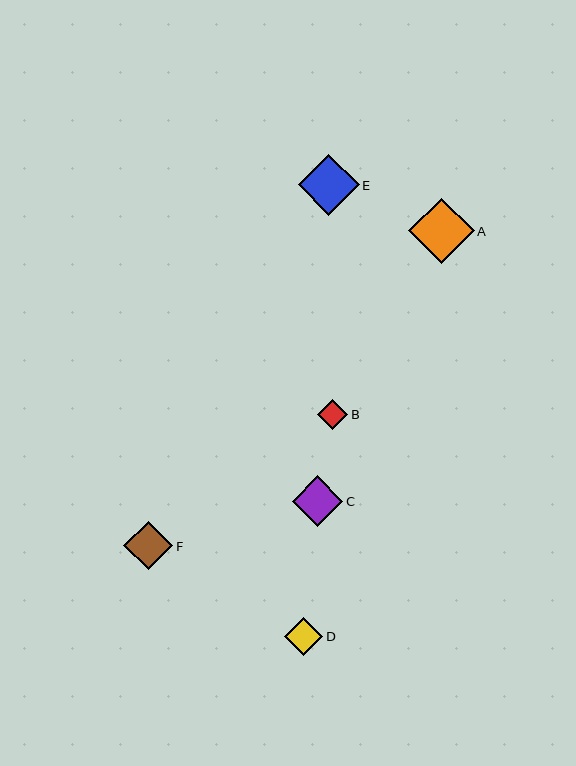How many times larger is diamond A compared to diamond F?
Diamond A is approximately 1.4 times the size of diamond F.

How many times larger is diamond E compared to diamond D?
Diamond E is approximately 1.6 times the size of diamond D.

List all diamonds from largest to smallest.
From largest to smallest: A, E, C, F, D, B.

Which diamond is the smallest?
Diamond B is the smallest with a size of approximately 30 pixels.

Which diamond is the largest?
Diamond A is the largest with a size of approximately 66 pixels.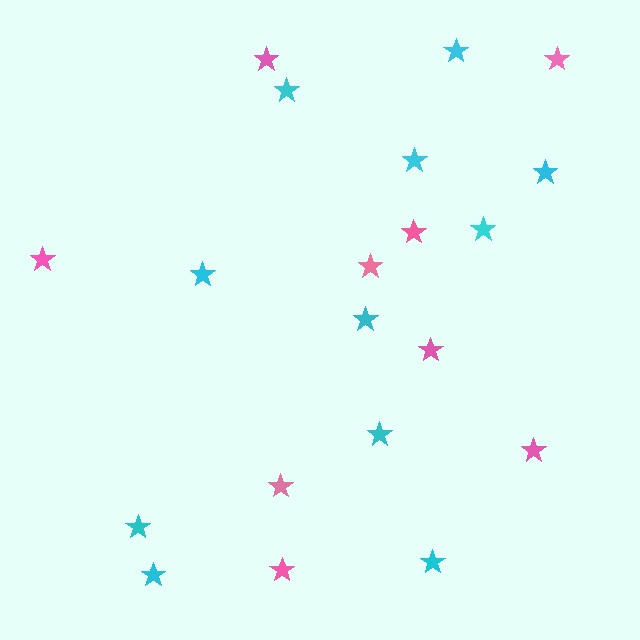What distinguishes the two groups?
There are 2 groups: one group of pink stars (9) and one group of cyan stars (11).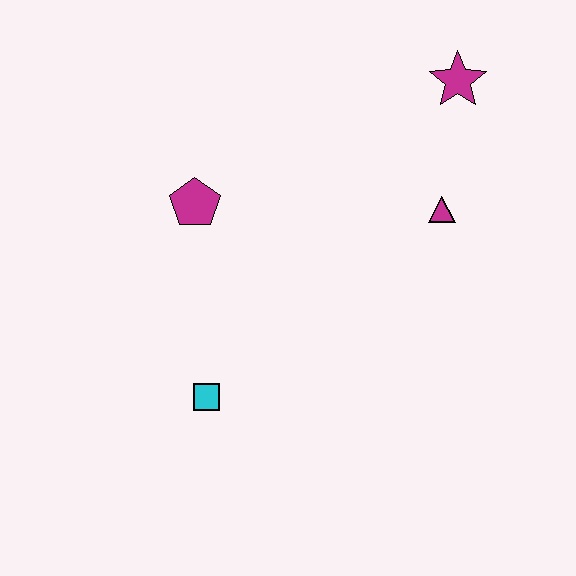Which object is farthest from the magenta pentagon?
The magenta star is farthest from the magenta pentagon.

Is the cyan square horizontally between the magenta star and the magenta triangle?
No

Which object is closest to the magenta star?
The magenta triangle is closest to the magenta star.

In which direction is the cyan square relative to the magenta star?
The cyan square is below the magenta star.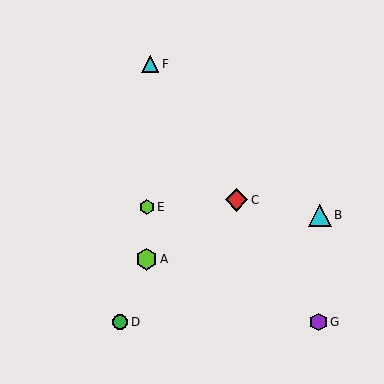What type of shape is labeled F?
Shape F is a cyan triangle.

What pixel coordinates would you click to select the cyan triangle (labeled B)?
Click at (320, 215) to select the cyan triangle B.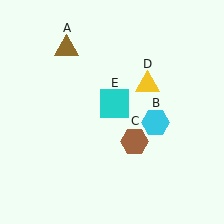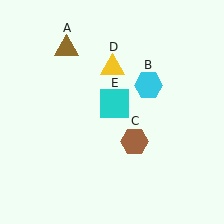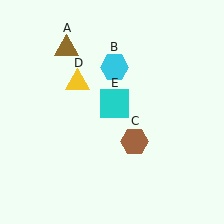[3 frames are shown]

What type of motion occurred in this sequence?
The cyan hexagon (object B), yellow triangle (object D) rotated counterclockwise around the center of the scene.